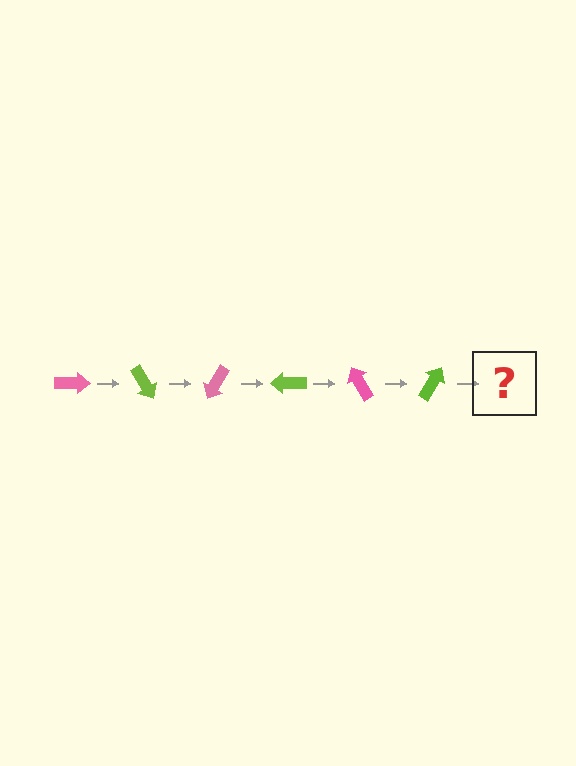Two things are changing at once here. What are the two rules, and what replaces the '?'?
The two rules are that it rotates 60 degrees each step and the color cycles through pink and lime. The '?' should be a pink arrow, rotated 360 degrees from the start.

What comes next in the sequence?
The next element should be a pink arrow, rotated 360 degrees from the start.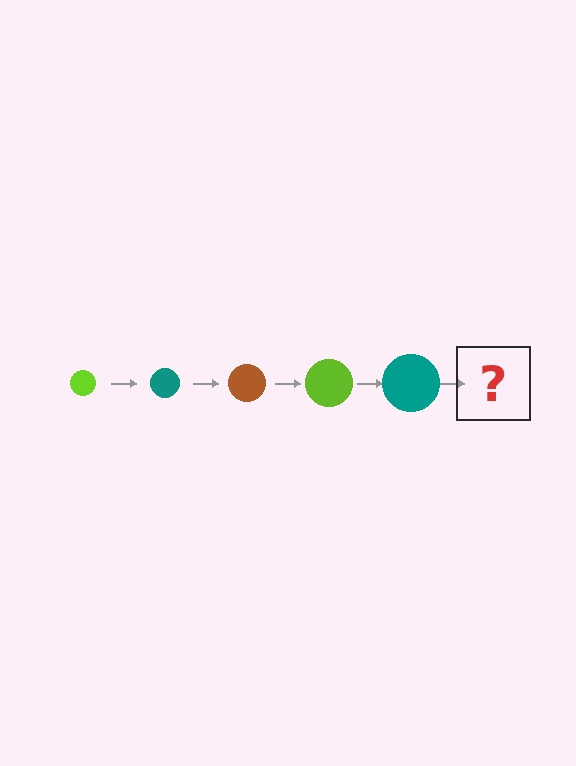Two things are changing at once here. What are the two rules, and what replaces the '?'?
The two rules are that the circle grows larger each step and the color cycles through lime, teal, and brown. The '?' should be a brown circle, larger than the previous one.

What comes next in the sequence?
The next element should be a brown circle, larger than the previous one.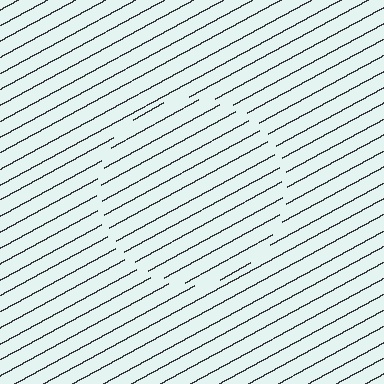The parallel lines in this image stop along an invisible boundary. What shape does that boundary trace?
An illusory circle. The interior of the shape contains the same grating, shifted by half a period — the contour is defined by the phase discontinuity where line-ends from the inner and outer gratings abut.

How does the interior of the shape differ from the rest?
The interior of the shape contains the same grating, shifted by half a period — the contour is defined by the phase discontinuity where line-ends from the inner and outer gratings abut.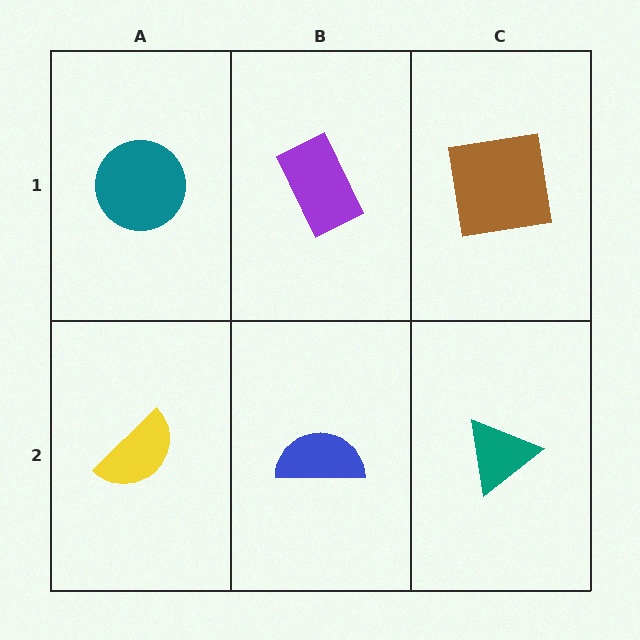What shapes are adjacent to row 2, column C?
A brown square (row 1, column C), a blue semicircle (row 2, column B).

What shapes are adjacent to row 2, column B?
A purple rectangle (row 1, column B), a yellow semicircle (row 2, column A), a teal triangle (row 2, column C).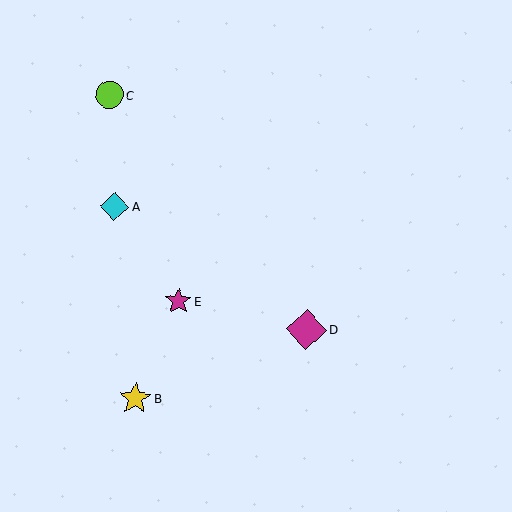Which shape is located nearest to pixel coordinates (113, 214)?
The cyan diamond (labeled A) at (114, 206) is nearest to that location.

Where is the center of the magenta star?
The center of the magenta star is at (178, 301).